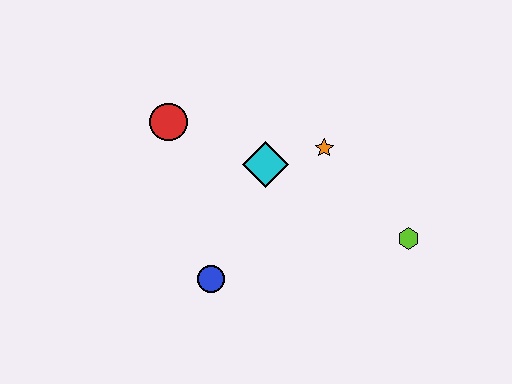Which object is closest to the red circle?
The cyan diamond is closest to the red circle.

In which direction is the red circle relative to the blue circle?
The red circle is above the blue circle.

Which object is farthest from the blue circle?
The lime hexagon is farthest from the blue circle.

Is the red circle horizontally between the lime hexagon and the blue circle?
No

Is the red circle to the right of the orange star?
No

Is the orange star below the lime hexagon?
No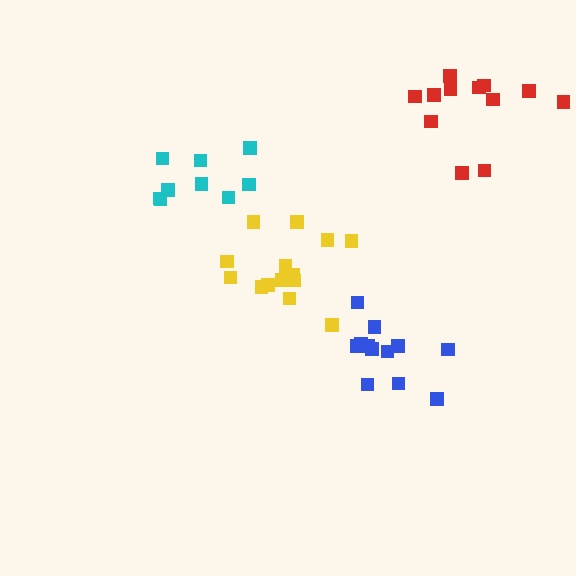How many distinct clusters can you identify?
There are 4 distinct clusters.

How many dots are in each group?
Group 1: 9 dots, Group 2: 12 dots, Group 3: 14 dots, Group 4: 12 dots (47 total).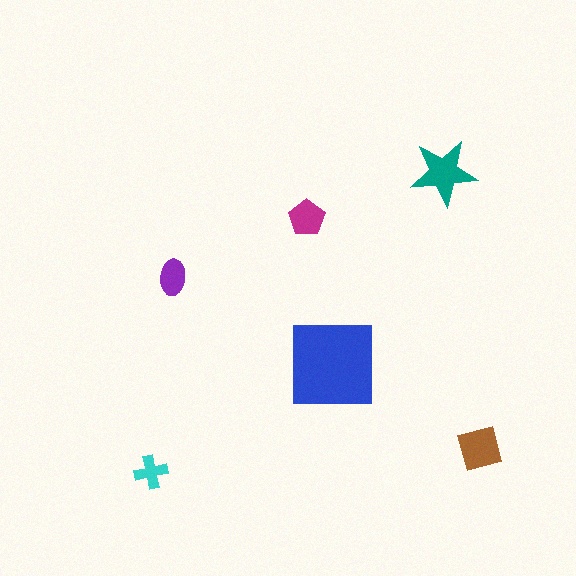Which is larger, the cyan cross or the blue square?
The blue square.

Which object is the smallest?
The cyan cross.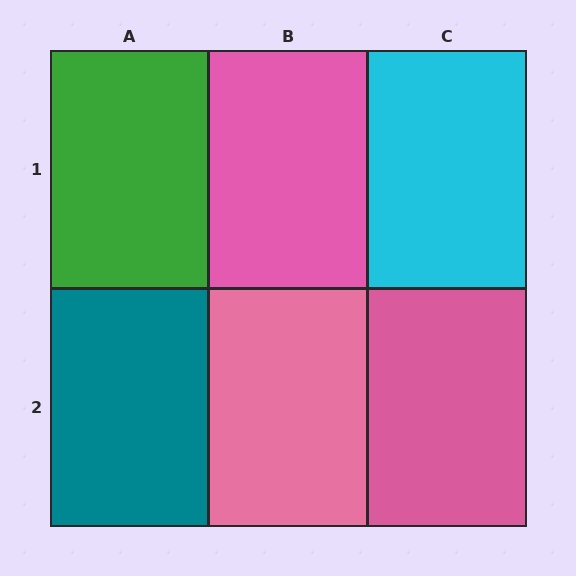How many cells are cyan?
1 cell is cyan.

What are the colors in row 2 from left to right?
Teal, pink, pink.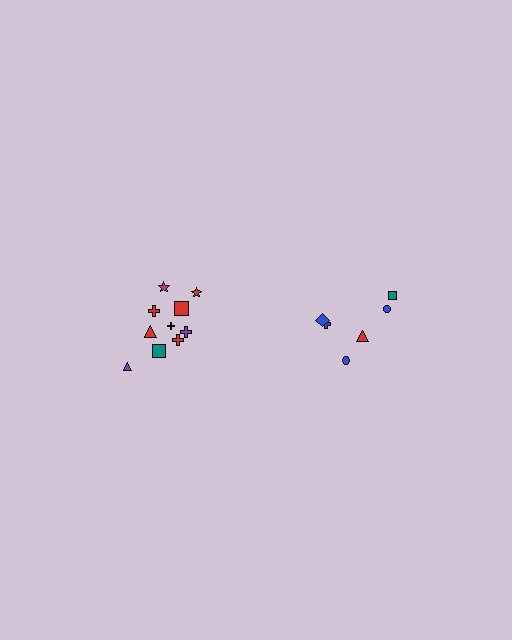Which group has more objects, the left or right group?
The left group.